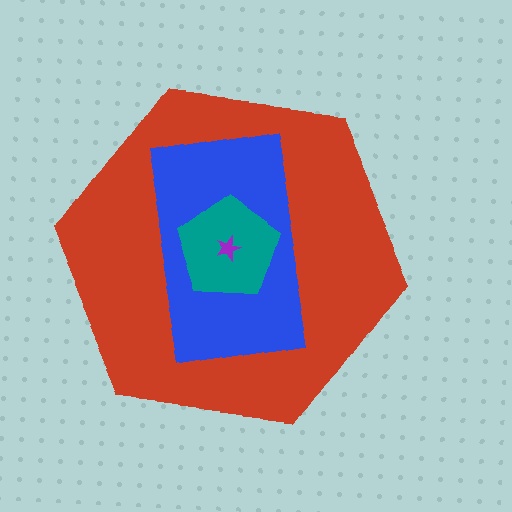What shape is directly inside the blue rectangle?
The teal pentagon.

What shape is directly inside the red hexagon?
The blue rectangle.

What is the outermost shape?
The red hexagon.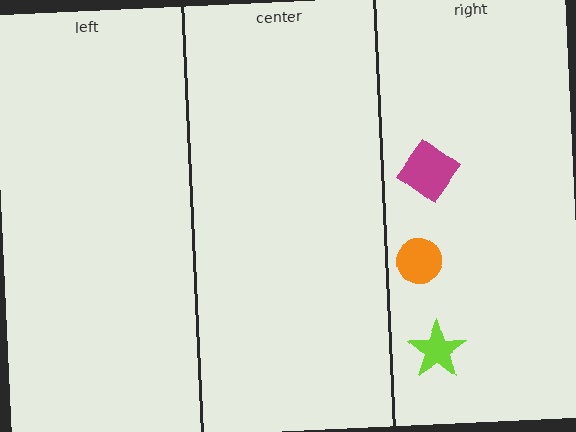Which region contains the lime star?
The right region.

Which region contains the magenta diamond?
The right region.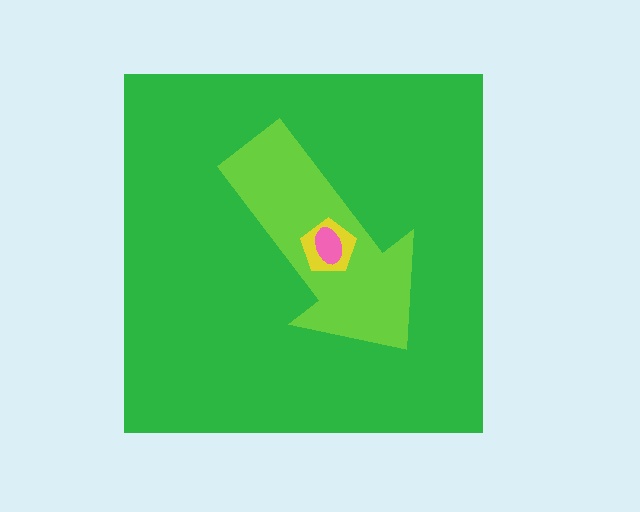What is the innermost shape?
The pink ellipse.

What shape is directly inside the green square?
The lime arrow.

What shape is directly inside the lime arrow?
The yellow pentagon.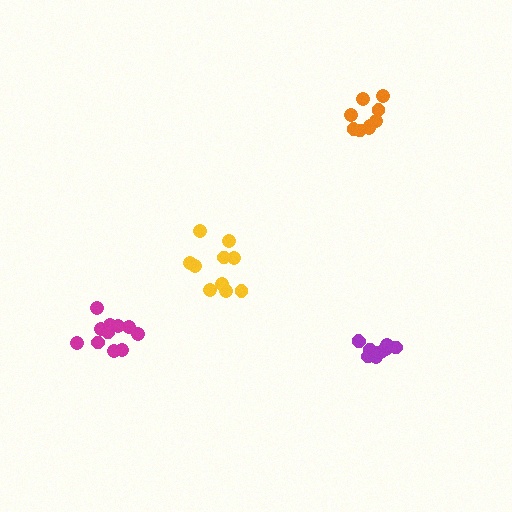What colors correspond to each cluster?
The clusters are colored: purple, yellow, orange, magenta.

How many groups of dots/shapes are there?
There are 4 groups.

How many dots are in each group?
Group 1: 10 dots, Group 2: 10 dots, Group 3: 9 dots, Group 4: 11 dots (40 total).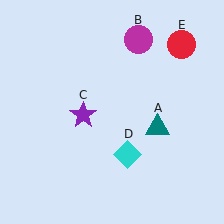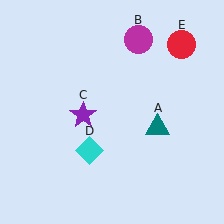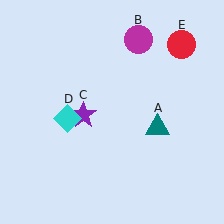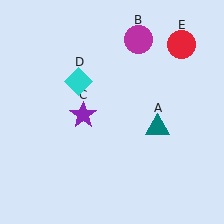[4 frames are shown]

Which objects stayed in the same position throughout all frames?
Teal triangle (object A) and magenta circle (object B) and purple star (object C) and red circle (object E) remained stationary.